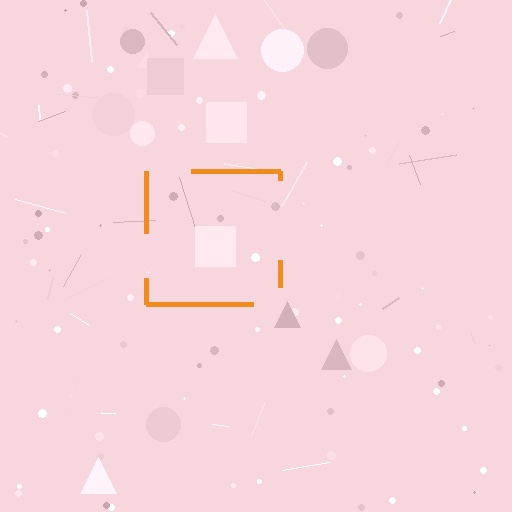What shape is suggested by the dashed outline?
The dashed outline suggests a square.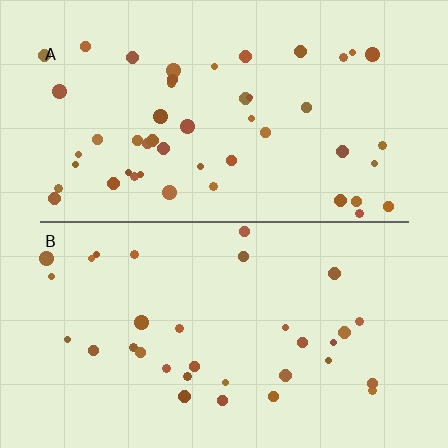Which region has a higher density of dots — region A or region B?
A (the top).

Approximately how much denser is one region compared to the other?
Approximately 1.5× — region A over region B.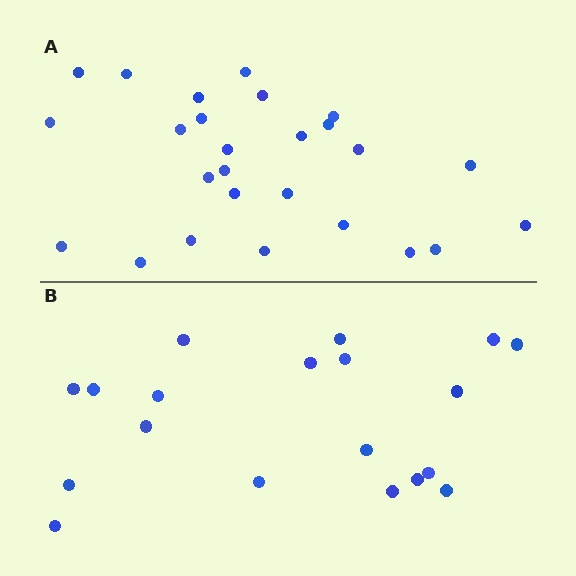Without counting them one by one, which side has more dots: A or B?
Region A (the top region) has more dots.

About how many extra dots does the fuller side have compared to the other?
Region A has roughly 8 or so more dots than region B.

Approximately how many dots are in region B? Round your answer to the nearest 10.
About 20 dots. (The exact count is 19, which rounds to 20.)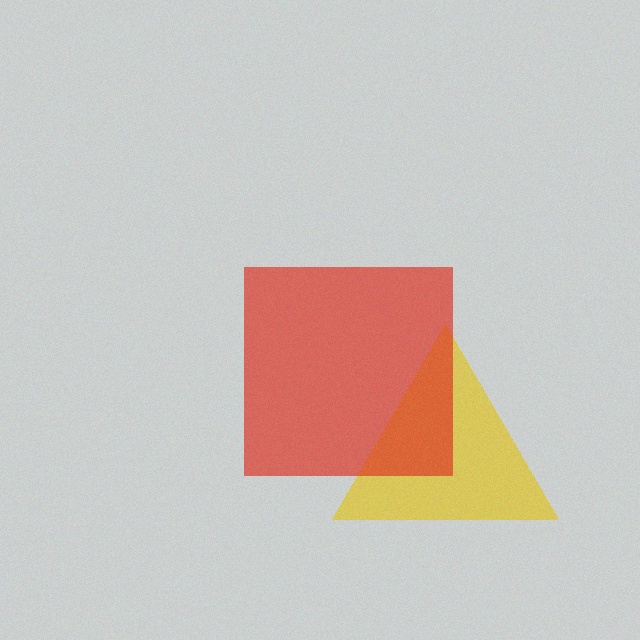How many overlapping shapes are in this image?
There are 2 overlapping shapes in the image.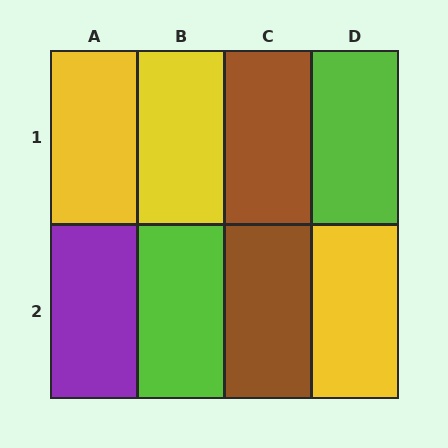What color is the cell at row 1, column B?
Yellow.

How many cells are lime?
2 cells are lime.